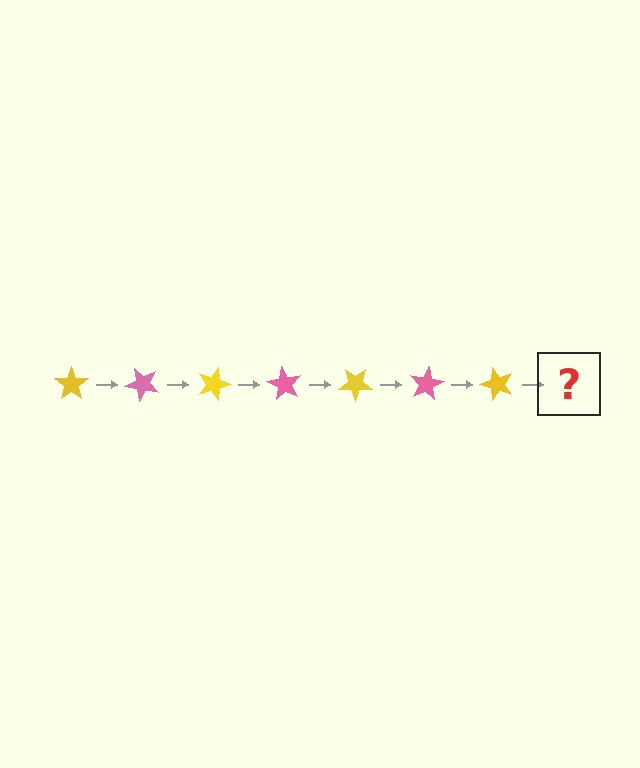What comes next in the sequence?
The next element should be a pink star, rotated 315 degrees from the start.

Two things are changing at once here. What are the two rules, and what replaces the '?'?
The two rules are that it rotates 45 degrees each step and the color cycles through yellow and pink. The '?' should be a pink star, rotated 315 degrees from the start.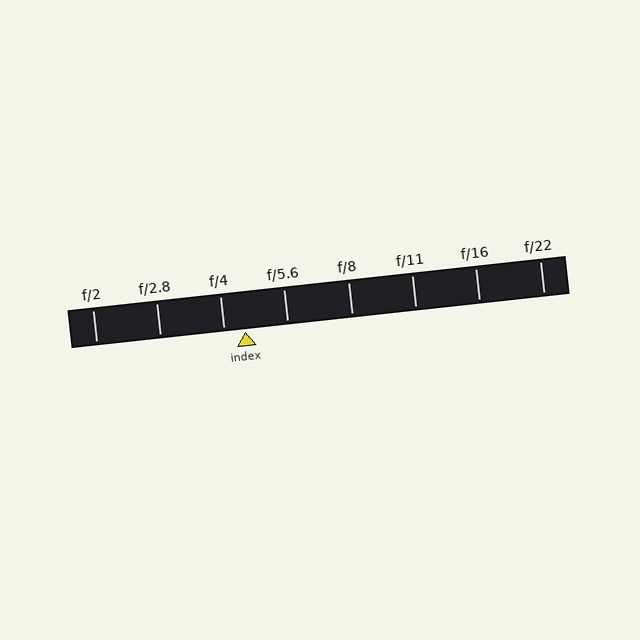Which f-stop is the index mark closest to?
The index mark is closest to f/4.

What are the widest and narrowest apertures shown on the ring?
The widest aperture shown is f/2 and the narrowest is f/22.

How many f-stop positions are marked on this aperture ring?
There are 8 f-stop positions marked.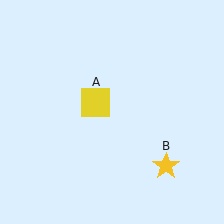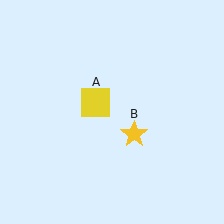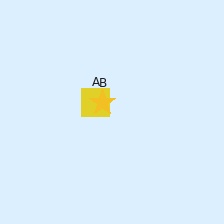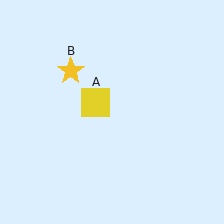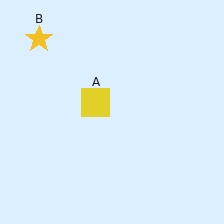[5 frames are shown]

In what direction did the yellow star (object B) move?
The yellow star (object B) moved up and to the left.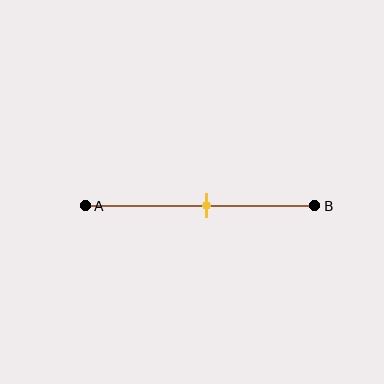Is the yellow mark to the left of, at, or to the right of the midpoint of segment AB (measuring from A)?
The yellow mark is approximately at the midpoint of segment AB.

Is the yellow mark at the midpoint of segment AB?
Yes, the mark is approximately at the midpoint.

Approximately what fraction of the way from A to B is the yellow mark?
The yellow mark is approximately 55% of the way from A to B.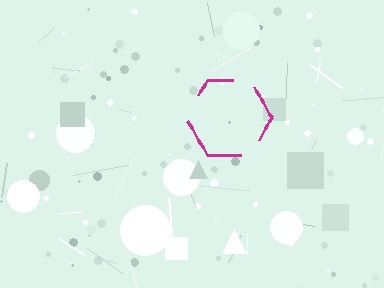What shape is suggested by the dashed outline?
The dashed outline suggests a hexagon.